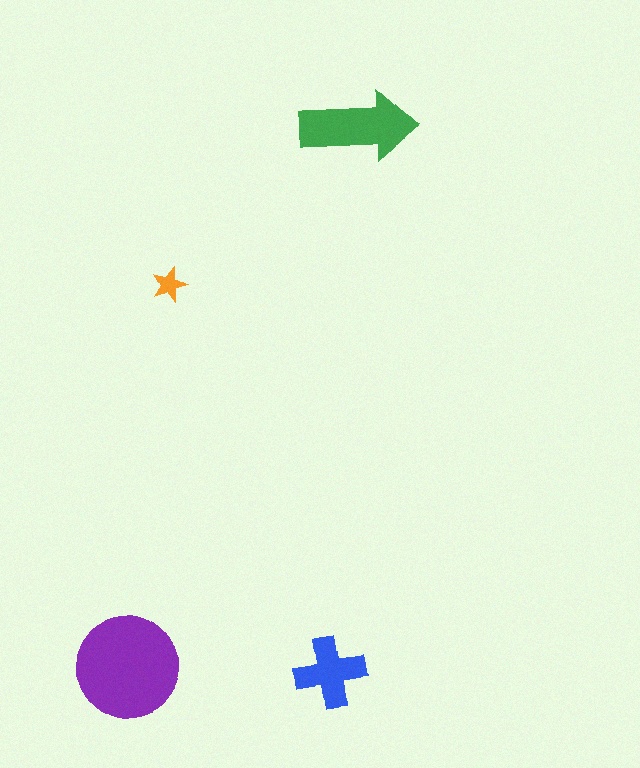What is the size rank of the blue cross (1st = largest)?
3rd.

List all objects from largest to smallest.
The purple circle, the green arrow, the blue cross, the orange star.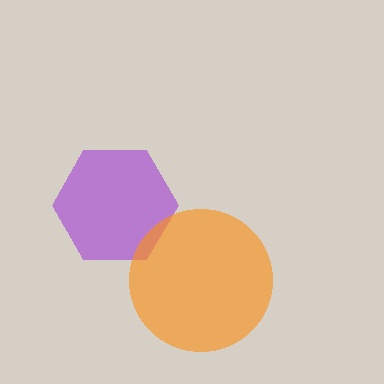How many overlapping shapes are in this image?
There are 2 overlapping shapes in the image.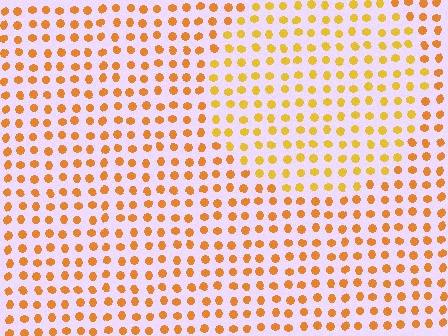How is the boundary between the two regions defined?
The boundary is defined purely by a slight shift in hue (about 20 degrees). Spacing, size, and orientation are identical on both sides.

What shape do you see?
I see a circle.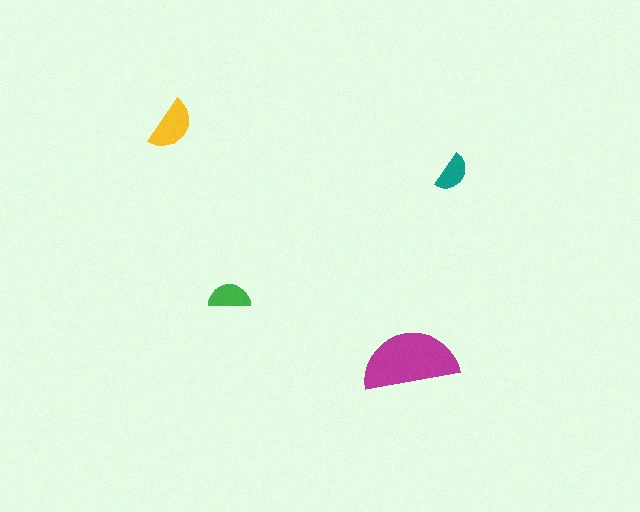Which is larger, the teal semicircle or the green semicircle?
The green one.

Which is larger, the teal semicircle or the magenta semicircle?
The magenta one.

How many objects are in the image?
There are 4 objects in the image.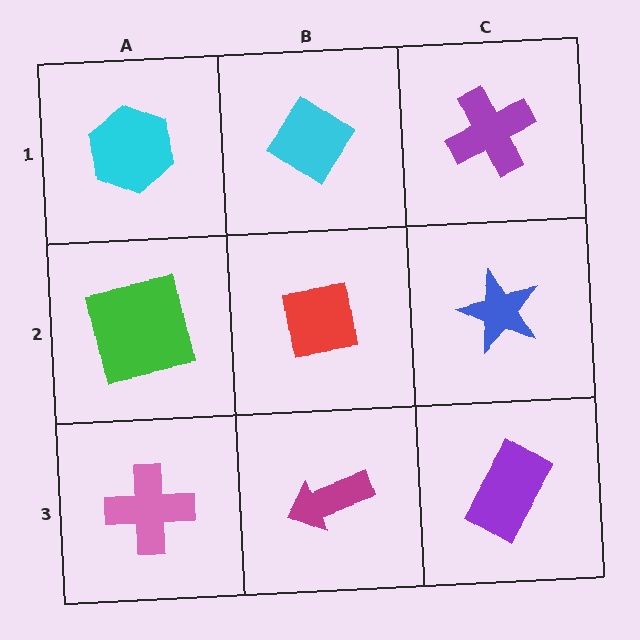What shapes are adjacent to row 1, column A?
A green square (row 2, column A), a cyan diamond (row 1, column B).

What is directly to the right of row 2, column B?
A blue star.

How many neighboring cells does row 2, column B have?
4.